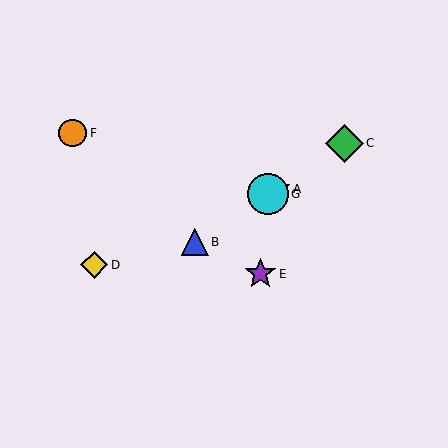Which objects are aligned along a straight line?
Objects A, B, C, G are aligned along a straight line.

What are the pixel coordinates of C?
Object C is at (345, 143).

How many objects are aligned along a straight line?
4 objects (A, B, C, G) are aligned along a straight line.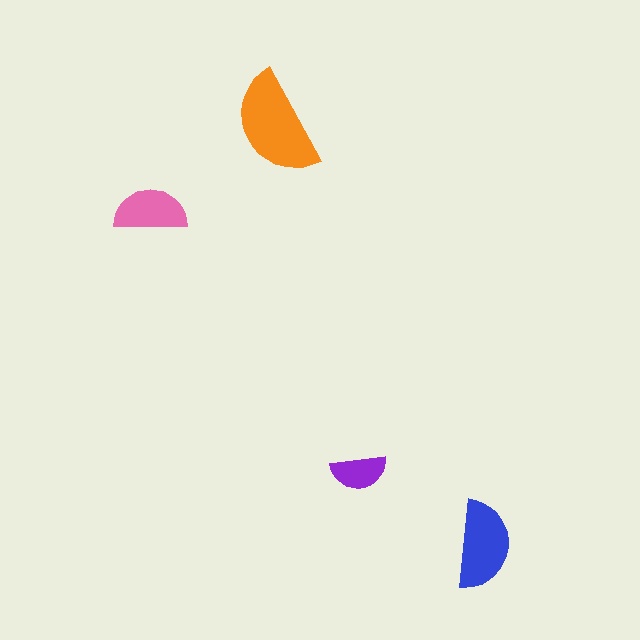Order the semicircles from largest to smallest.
the orange one, the blue one, the pink one, the purple one.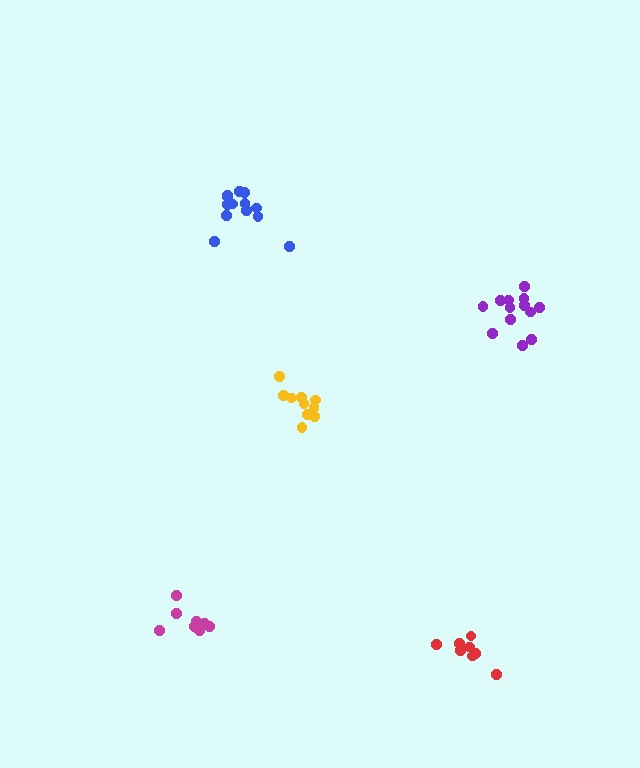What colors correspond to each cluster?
The clusters are colored: yellow, red, blue, purple, magenta.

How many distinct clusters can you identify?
There are 5 distinct clusters.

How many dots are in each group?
Group 1: 10 dots, Group 2: 8 dots, Group 3: 14 dots, Group 4: 13 dots, Group 5: 8 dots (53 total).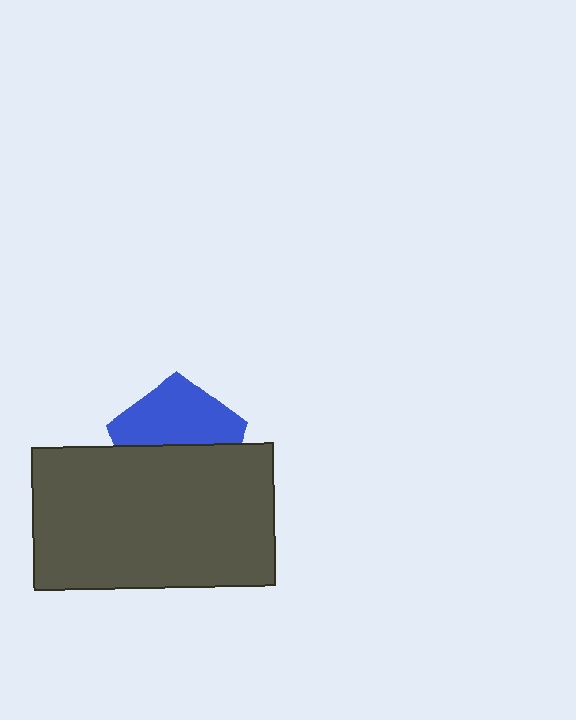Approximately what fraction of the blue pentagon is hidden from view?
Roughly 52% of the blue pentagon is hidden behind the dark gray rectangle.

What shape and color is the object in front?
The object in front is a dark gray rectangle.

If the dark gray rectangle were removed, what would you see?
You would see the complete blue pentagon.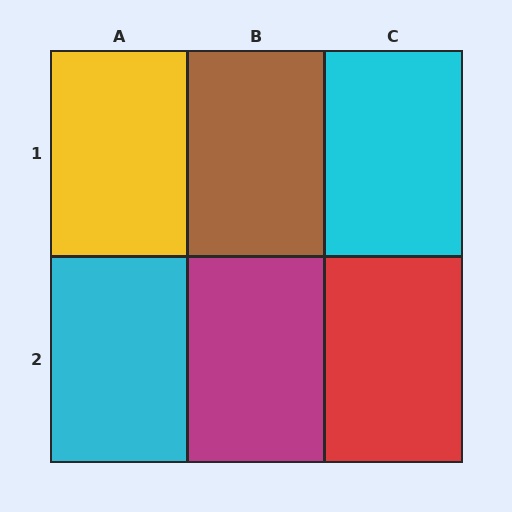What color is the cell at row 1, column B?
Brown.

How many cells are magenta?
1 cell is magenta.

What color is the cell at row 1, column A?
Yellow.